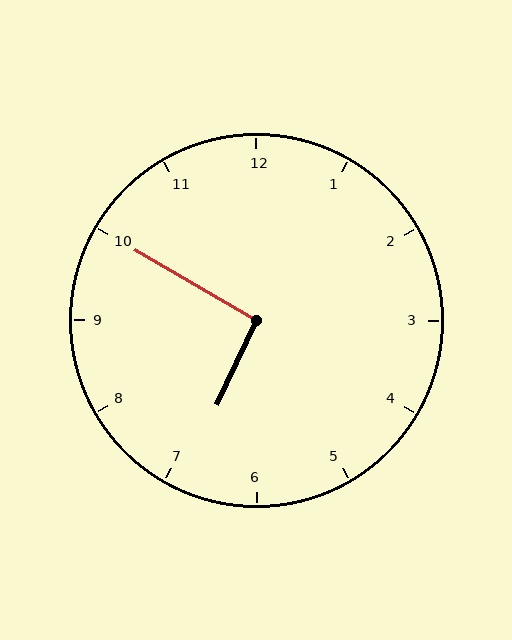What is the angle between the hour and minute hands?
Approximately 95 degrees.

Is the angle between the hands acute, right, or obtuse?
It is right.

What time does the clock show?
6:50.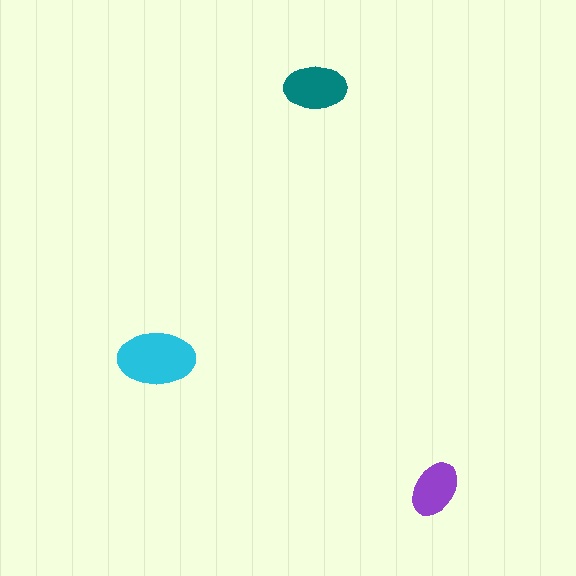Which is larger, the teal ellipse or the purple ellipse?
The teal one.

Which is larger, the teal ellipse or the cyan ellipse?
The cyan one.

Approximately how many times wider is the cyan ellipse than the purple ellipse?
About 1.5 times wider.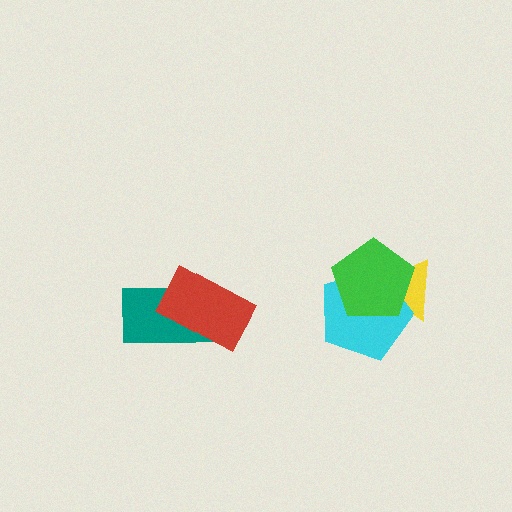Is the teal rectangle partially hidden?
Yes, it is partially covered by another shape.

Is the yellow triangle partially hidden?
Yes, it is partially covered by another shape.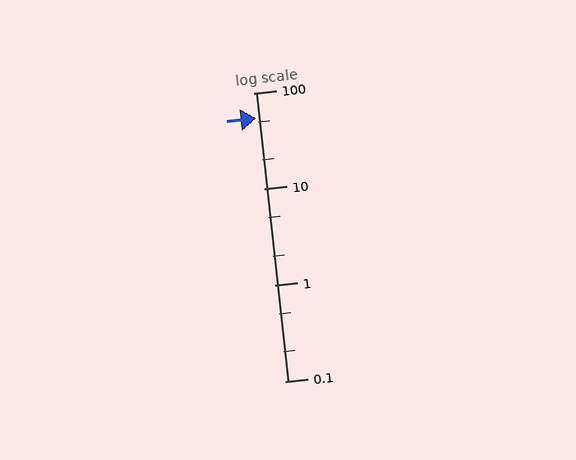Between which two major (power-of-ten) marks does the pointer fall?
The pointer is between 10 and 100.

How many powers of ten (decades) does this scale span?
The scale spans 3 decades, from 0.1 to 100.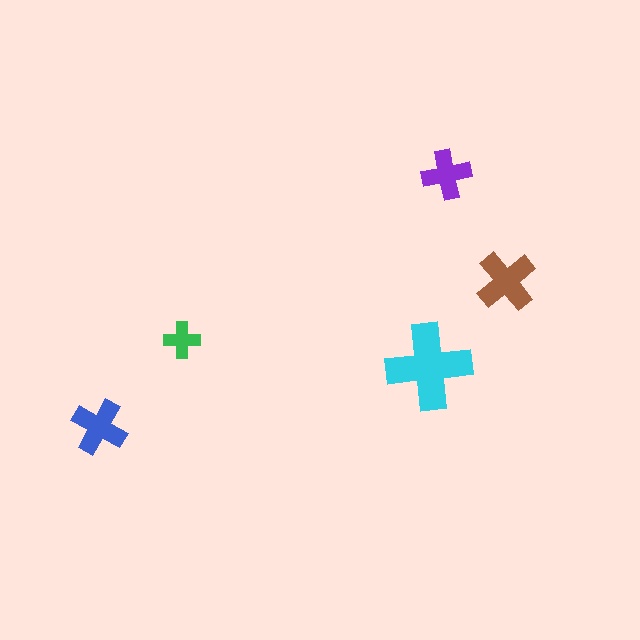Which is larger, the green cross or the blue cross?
The blue one.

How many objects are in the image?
There are 5 objects in the image.